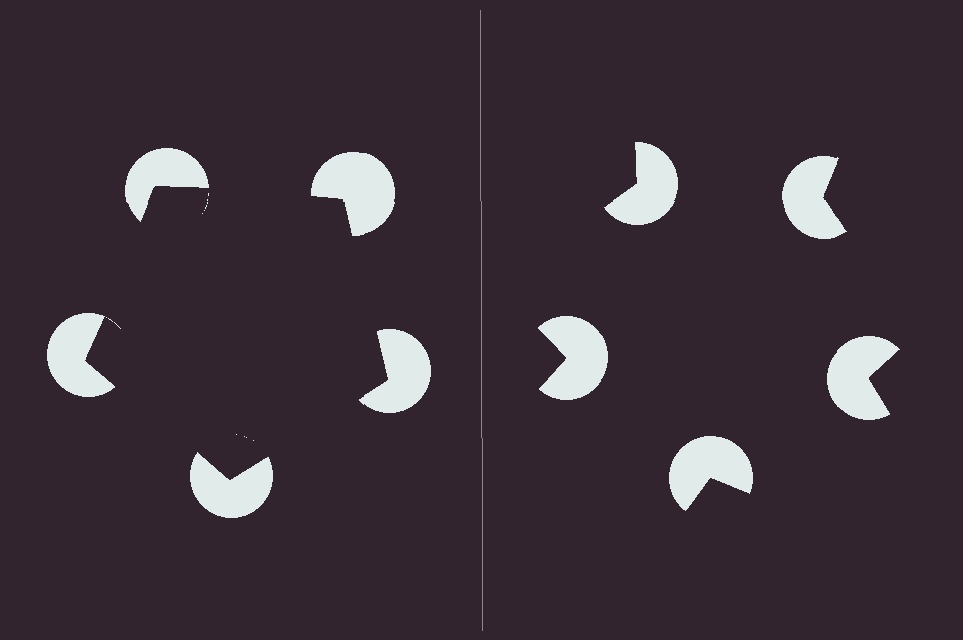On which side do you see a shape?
An illusory pentagon appears on the left side. On the right side the wedge cuts are rotated, so no coherent shape forms.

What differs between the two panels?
The pac-man discs are positioned identically on both sides; only the wedge orientations differ. On the left they align to a pentagon; on the right they are misaligned.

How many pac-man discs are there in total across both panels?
10 — 5 on each side.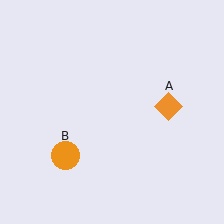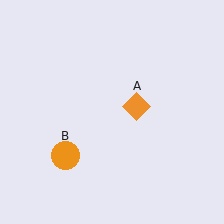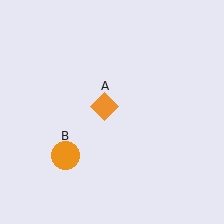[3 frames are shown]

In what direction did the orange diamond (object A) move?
The orange diamond (object A) moved left.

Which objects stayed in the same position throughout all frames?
Orange circle (object B) remained stationary.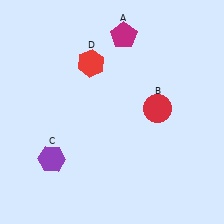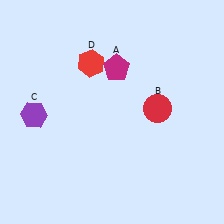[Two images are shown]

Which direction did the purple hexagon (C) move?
The purple hexagon (C) moved up.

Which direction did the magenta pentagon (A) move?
The magenta pentagon (A) moved down.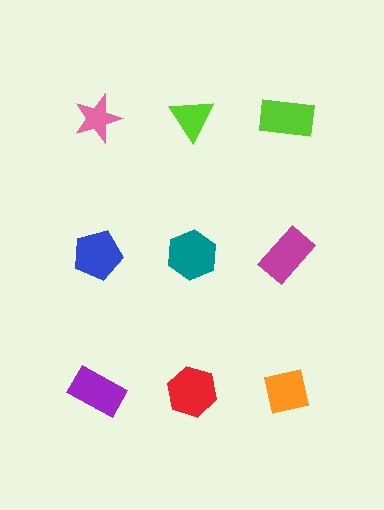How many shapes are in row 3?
3 shapes.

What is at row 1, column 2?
A lime triangle.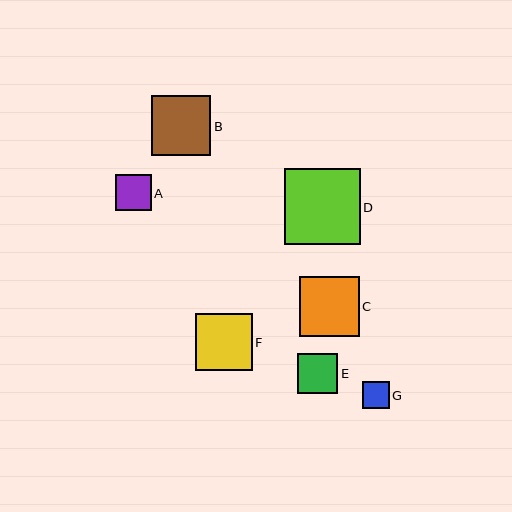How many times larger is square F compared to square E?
Square F is approximately 1.4 times the size of square E.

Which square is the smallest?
Square G is the smallest with a size of approximately 27 pixels.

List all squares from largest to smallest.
From largest to smallest: D, C, B, F, E, A, G.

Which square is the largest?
Square D is the largest with a size of approximately 76 pixels.